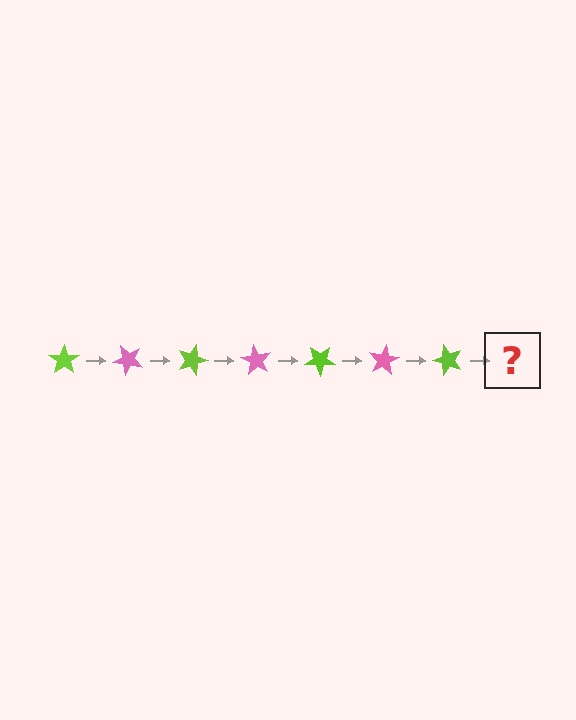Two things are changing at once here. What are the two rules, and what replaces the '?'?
The two rules are that it rotates 45 degrees each step and the color cycles through lime and pink. The '?' should be a pink star, rotated 315 degrees from the start.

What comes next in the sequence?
The next element should be a pink star, rotated 315 degrees from the start.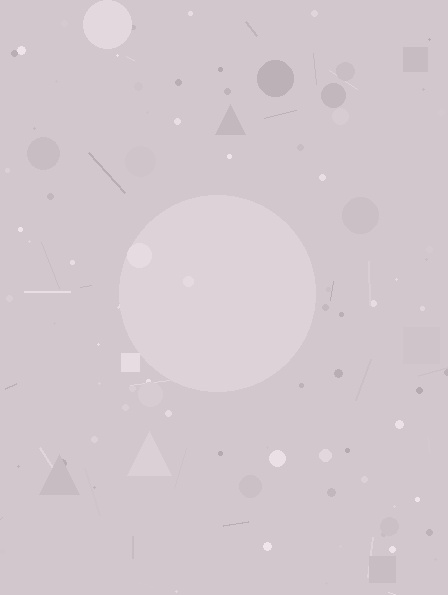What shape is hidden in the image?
A circle is hidden in the image.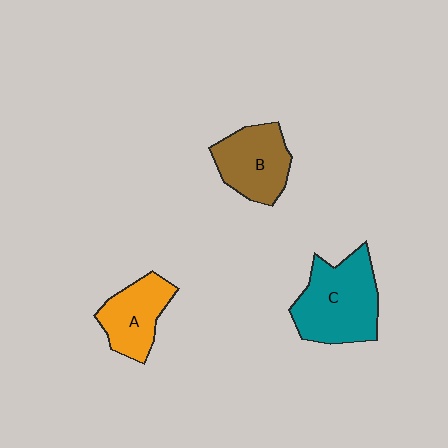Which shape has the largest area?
Shape C (teal).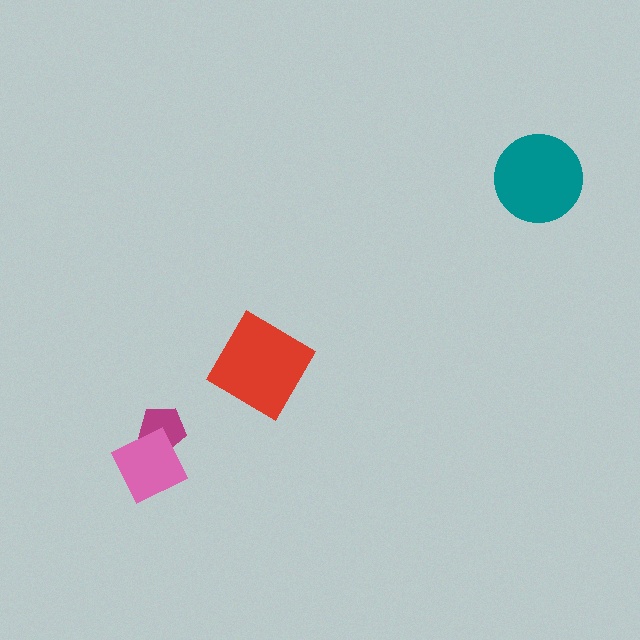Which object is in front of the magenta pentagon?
The pink diamond is in front of the magenta pentagon.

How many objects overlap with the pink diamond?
1 object overlaps with the pink diamond.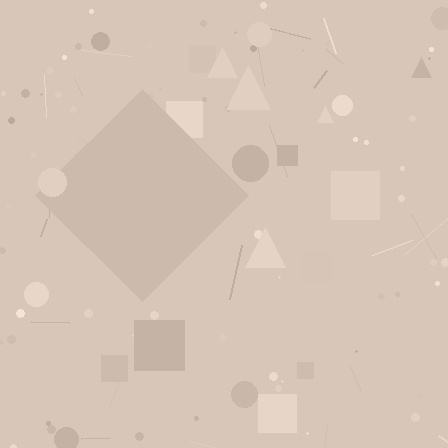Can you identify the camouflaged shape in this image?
The camouflaged shape is a diamond.